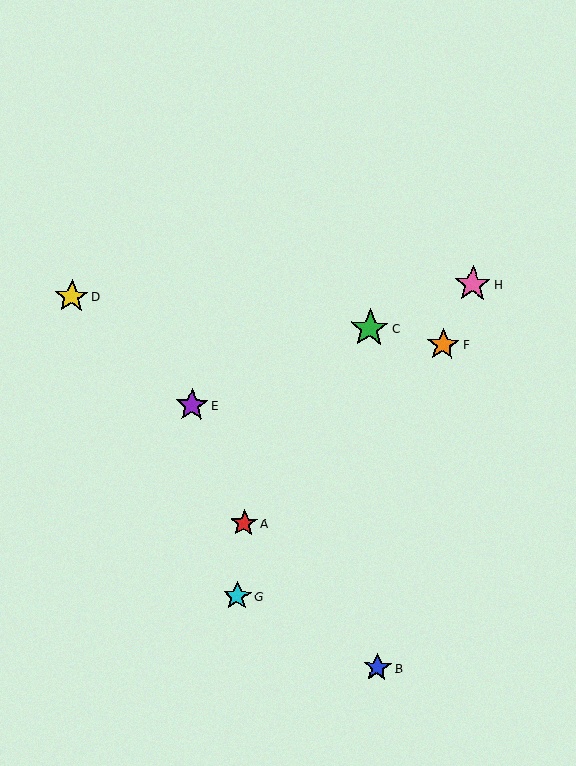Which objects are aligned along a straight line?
Objects C, E, H are aligned along a straight line.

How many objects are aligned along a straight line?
3 objects (C, E, H) are aligned along a straight line.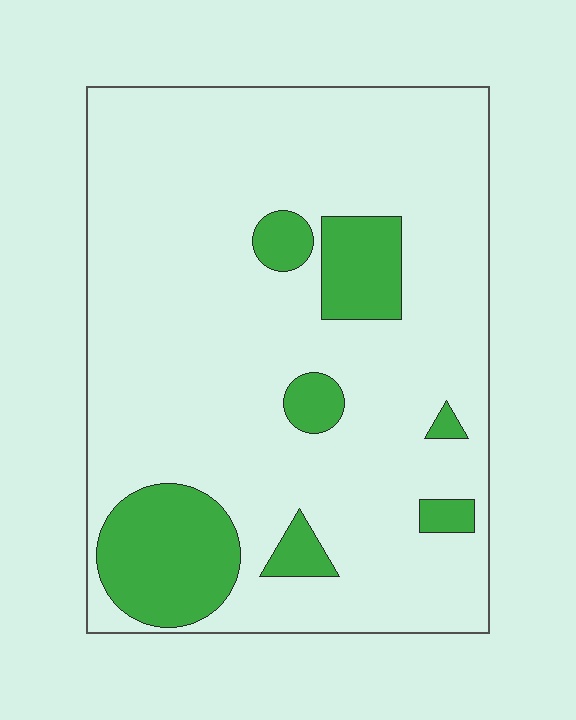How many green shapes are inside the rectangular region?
7.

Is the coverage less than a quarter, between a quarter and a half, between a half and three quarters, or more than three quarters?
Less than a quarter.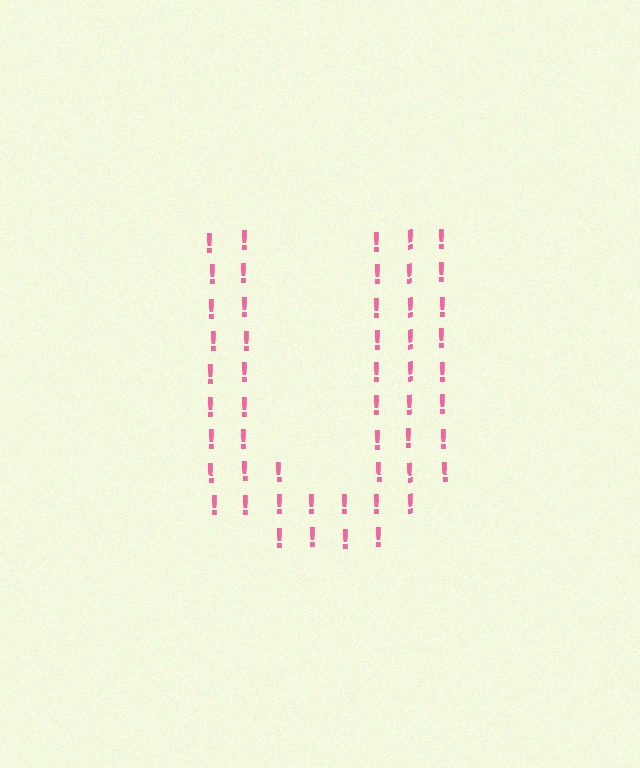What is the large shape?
The large shape is the letter U.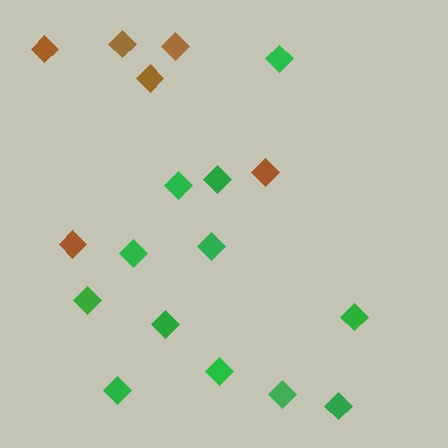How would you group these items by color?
There are 2 groups: one group of green diamonds (12) and one group of brown diamonds (6).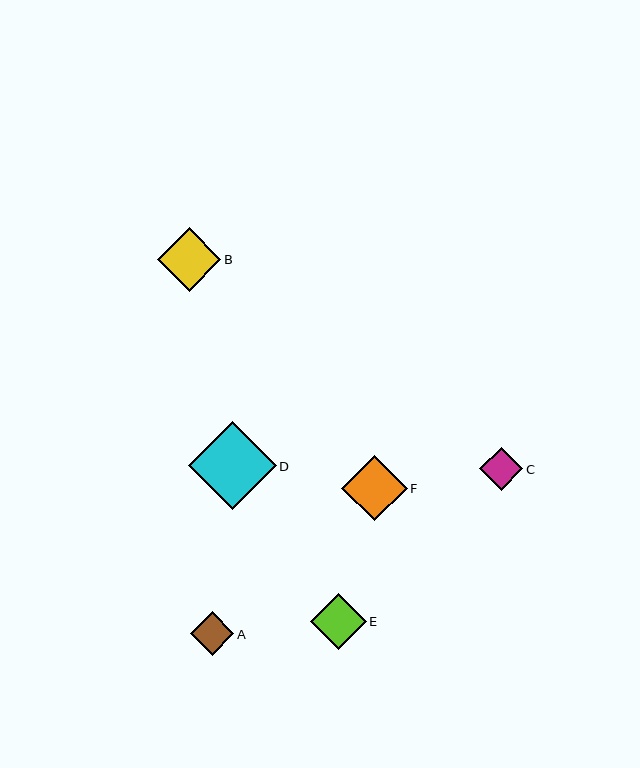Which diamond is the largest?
Diamond D is the largest with a size of approximately 88 pixels.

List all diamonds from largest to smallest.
From largest to smallest: D, F, B, E, C, A.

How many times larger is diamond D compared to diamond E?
Diamond D is approximately 1.6 times the size of diamond E.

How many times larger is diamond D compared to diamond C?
Diamond D is approximately 2.0 times the size of diamond C.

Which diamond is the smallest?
Diamond A is the smallest with a size of approximately 43 pixels.